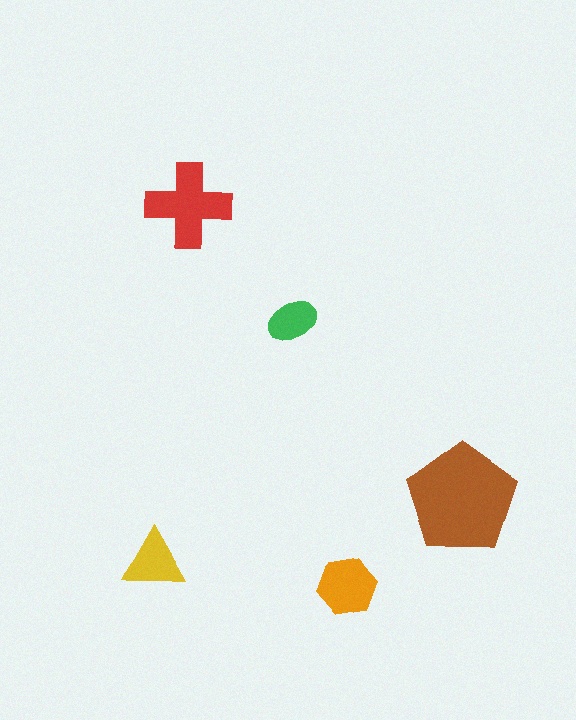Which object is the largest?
The brown pentagon.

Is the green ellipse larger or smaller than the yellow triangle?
Smaller.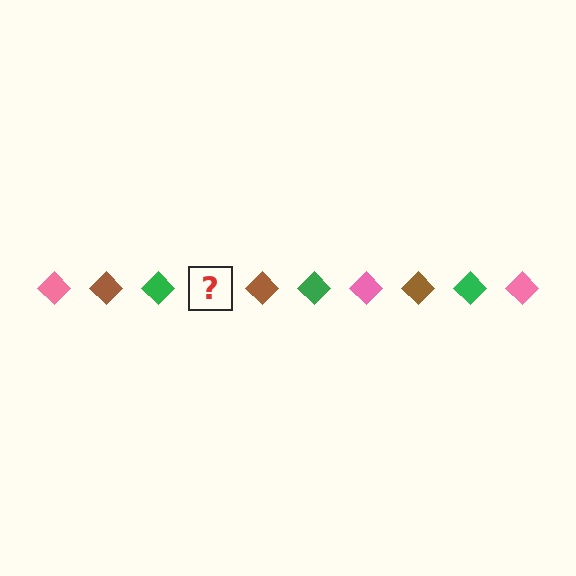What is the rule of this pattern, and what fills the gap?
The rule is that the pattern cycles through pink, brown, green diamonds. The gap should be filled with a pink diamond.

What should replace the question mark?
The question mark should be replaced with a pink diamond.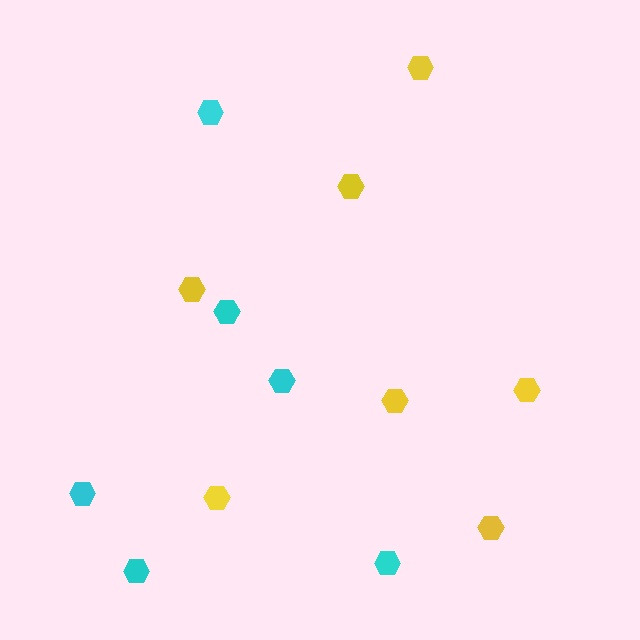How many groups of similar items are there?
There are 2 groups: one group of yellow hexagons (7) and one group of cyan hexagons (6).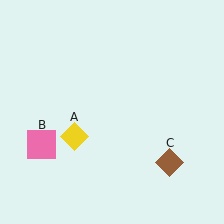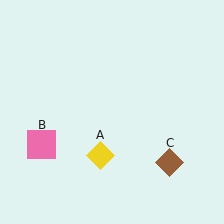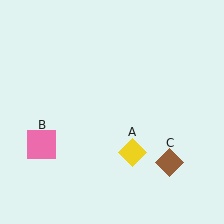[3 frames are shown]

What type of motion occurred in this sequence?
The yellow diamond (object A) rotated counterclockwise around the center of the scene.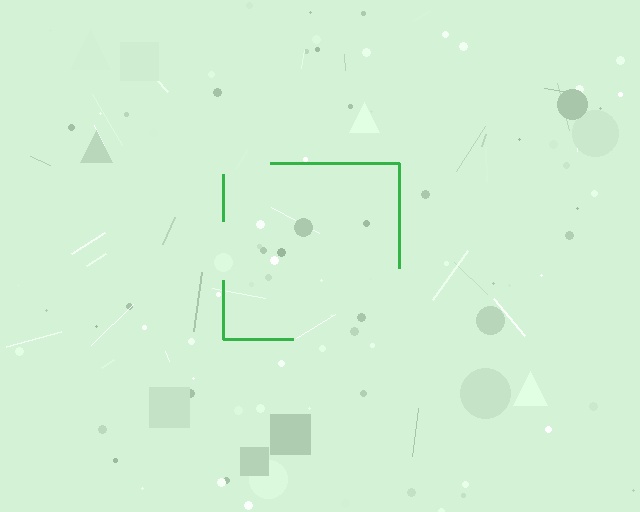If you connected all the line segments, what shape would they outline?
They would outline a square.